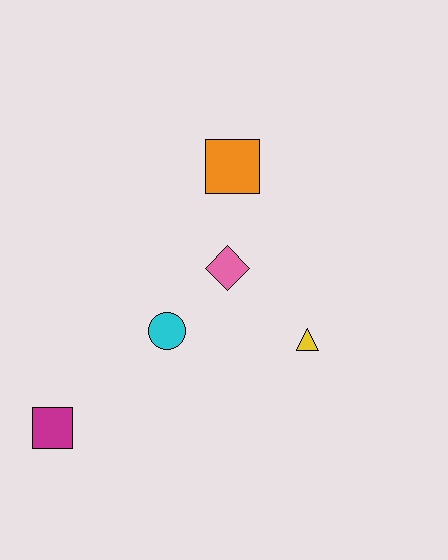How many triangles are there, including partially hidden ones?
There is 1 triangle.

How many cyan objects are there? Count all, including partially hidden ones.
There is 1 cyan object.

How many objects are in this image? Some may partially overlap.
There are 5 objects.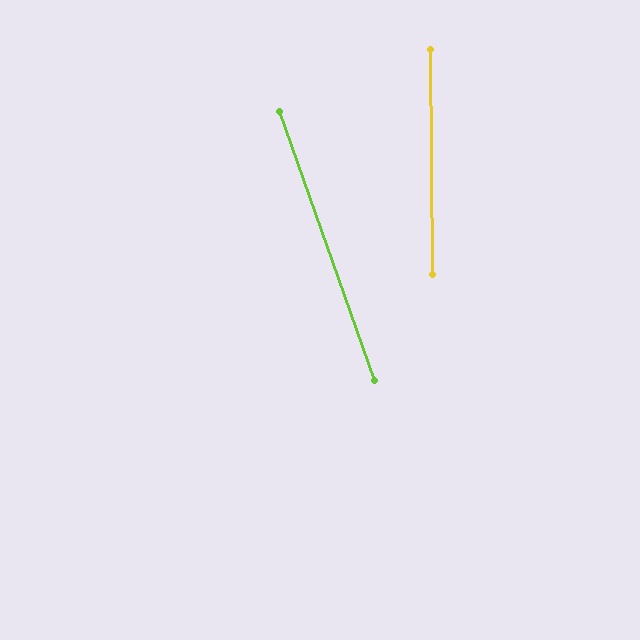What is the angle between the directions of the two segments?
Approximately 19 degrees.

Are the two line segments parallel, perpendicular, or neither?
Neither parallel nor perpendicular — they differ by about 19°.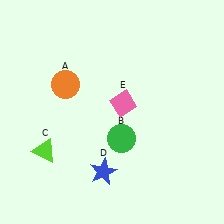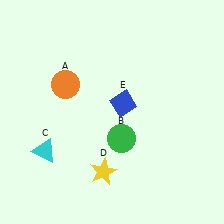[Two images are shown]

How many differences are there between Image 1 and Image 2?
There are 3 differences between the two images.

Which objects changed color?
C changed from lime to cyan. D changed from blue to yellow. E changed from pink to blue.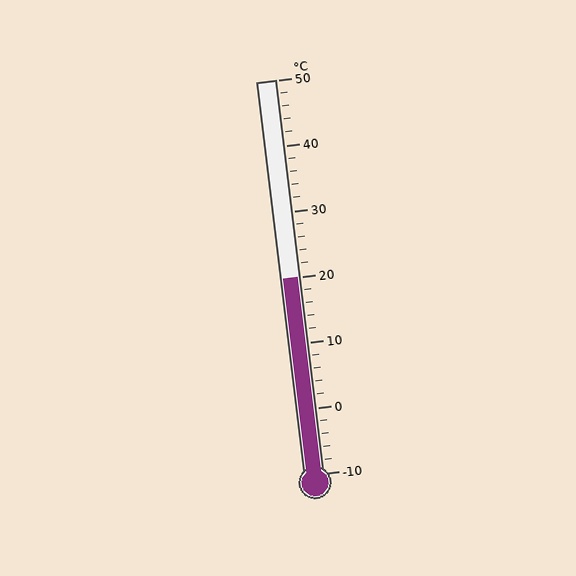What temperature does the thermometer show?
The thermometer shows approximately 20°C.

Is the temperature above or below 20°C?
The temperature is at 20°C.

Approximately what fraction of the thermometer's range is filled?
The thermometer is filled to approximately 50% of its range.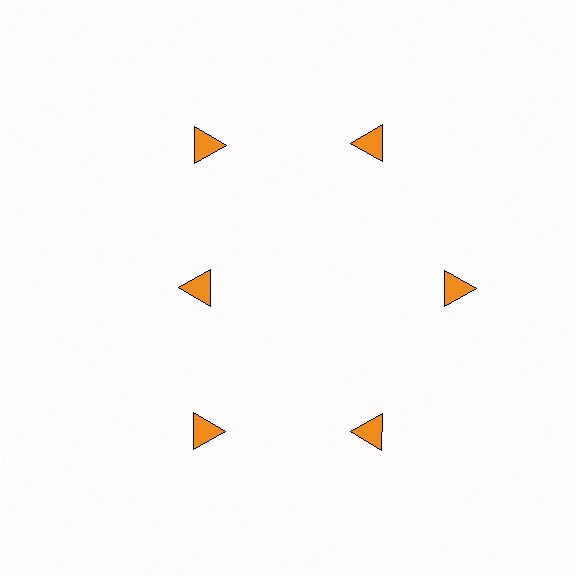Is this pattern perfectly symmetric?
No. The 6 orange triangles are arranged in a ring, but one element near the 9 o'clock position is pulled inward toward the center, breaking the 6-fold rotational symmetry.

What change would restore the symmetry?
The symmetry would be restored by moving it outward, back onto the ring so that all 6 triangles sit at equal angles and equal distance from the center.